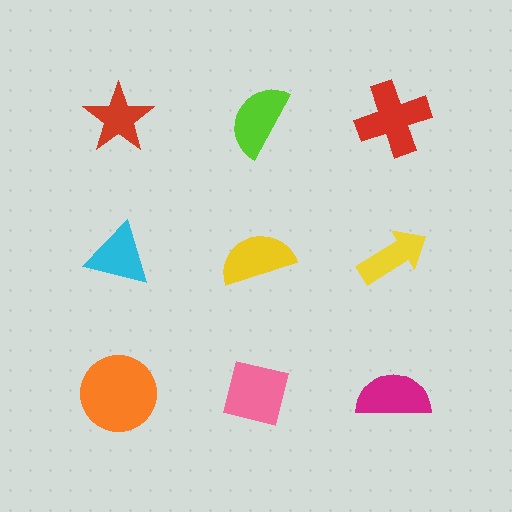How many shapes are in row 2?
3 shapes.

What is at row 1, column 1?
A red star.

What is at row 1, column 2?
A lime semicircle.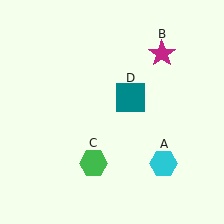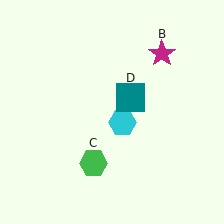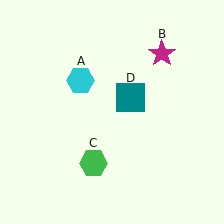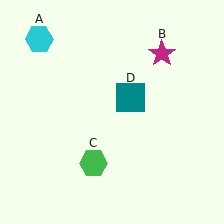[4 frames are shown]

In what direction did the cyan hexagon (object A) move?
The cyan hexagon (object A) moved up and to the left.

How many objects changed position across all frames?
1 object changed position: cyan hexagon (object A).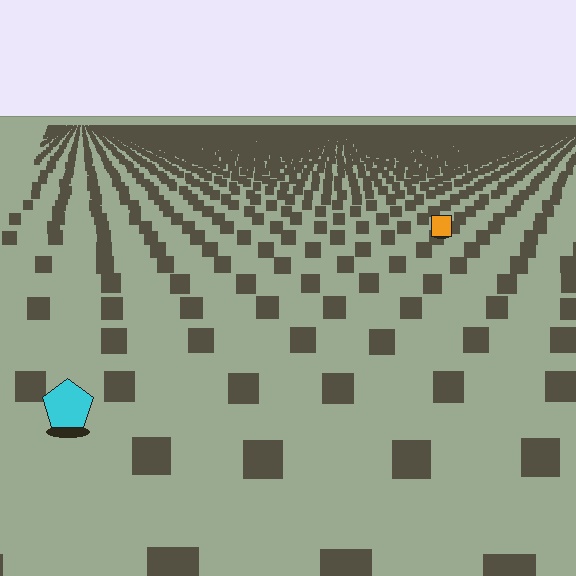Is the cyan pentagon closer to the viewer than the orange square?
Yes. The cyan pentagon is closer — you can tell from the texture gradient: the ground texture is coarser near it.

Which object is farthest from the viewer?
The orange square is farthest from the viewer. It appears smaller and the ground texture around it is denser.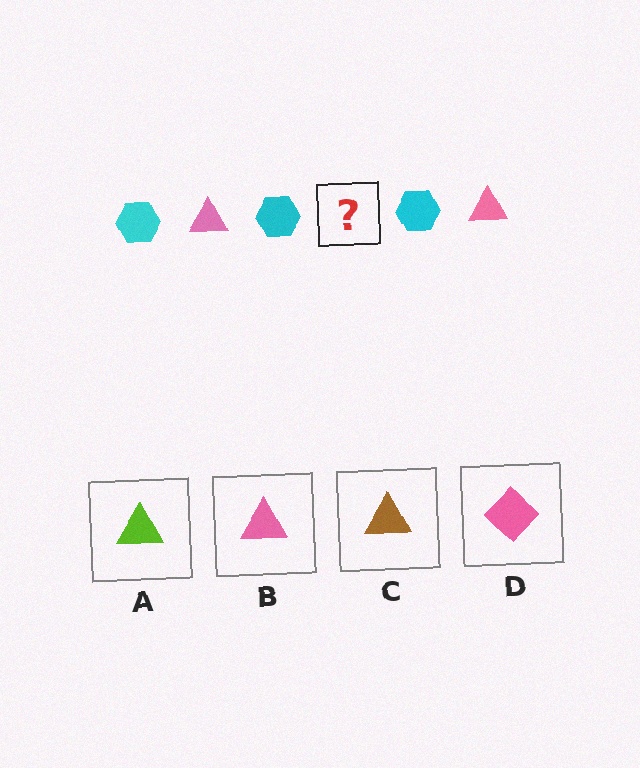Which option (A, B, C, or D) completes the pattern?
B.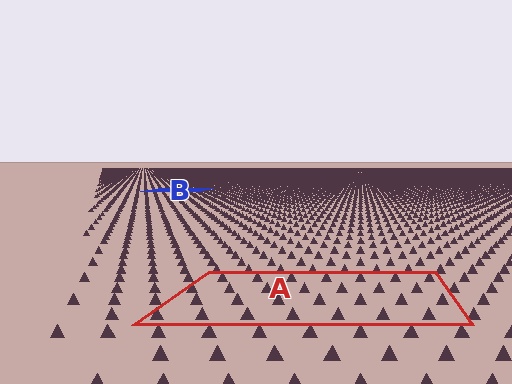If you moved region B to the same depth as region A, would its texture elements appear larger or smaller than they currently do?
They would appear larger. At a closer depth, the same texture elements are projected at a bigger on-screen size.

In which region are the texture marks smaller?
The texture marks are smaller in region B, because it is farther away.